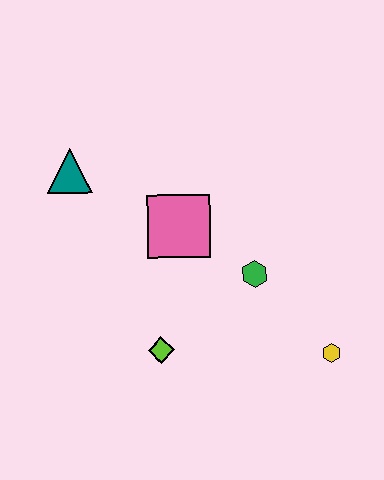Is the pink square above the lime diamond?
Yes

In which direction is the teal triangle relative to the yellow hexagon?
The teal triangle is to the left of the yellow hexagon.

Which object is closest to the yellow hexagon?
The green hexagon is closest to the yellow hexagon.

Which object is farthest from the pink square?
The yellow hexagon is farthest from the pink square.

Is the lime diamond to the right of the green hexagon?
No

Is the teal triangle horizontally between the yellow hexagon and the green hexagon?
No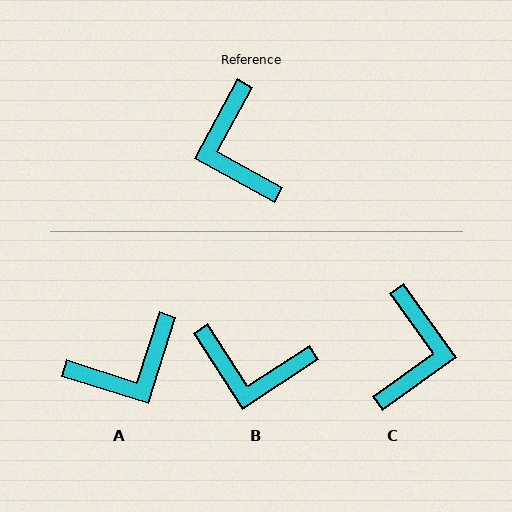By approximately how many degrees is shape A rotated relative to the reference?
Approximately 101 degrees counter-clockwise.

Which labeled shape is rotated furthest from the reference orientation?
C, about 154 degrees away.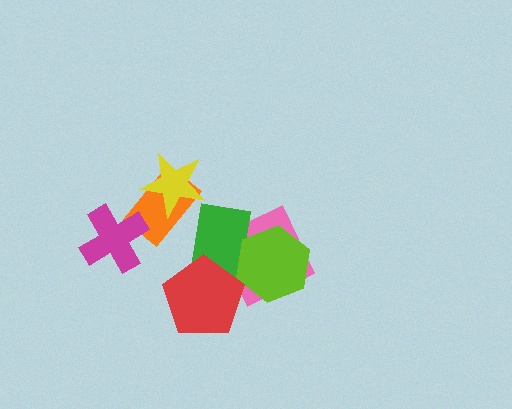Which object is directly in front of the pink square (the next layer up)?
The green rectangle is directly in front of the pink square.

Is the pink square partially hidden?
Yes, it is partially covered by another shape.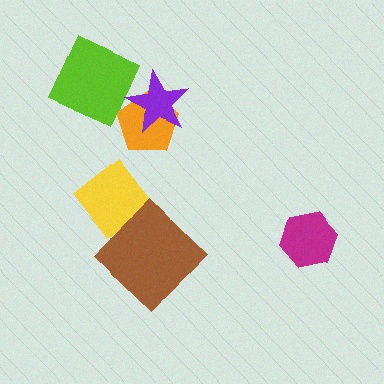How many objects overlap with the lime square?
0 objects overlap with the lime square.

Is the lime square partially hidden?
No, no other shape covers it.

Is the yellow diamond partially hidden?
Yes, it is partially covered by another shape.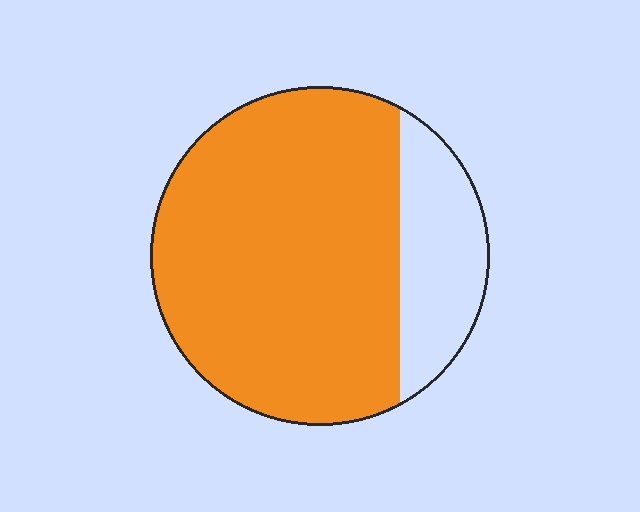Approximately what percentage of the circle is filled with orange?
Approximately 80%.